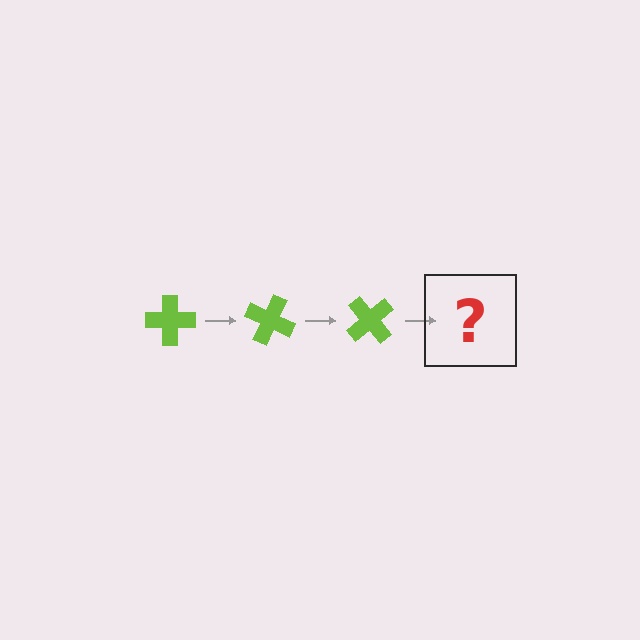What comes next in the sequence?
The next element should be a lime cross rotated 75 degrees.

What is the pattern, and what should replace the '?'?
The pattern is that the cross rotates 25 degrees each step. The '?' should be a lime cross rotated 75 degrees.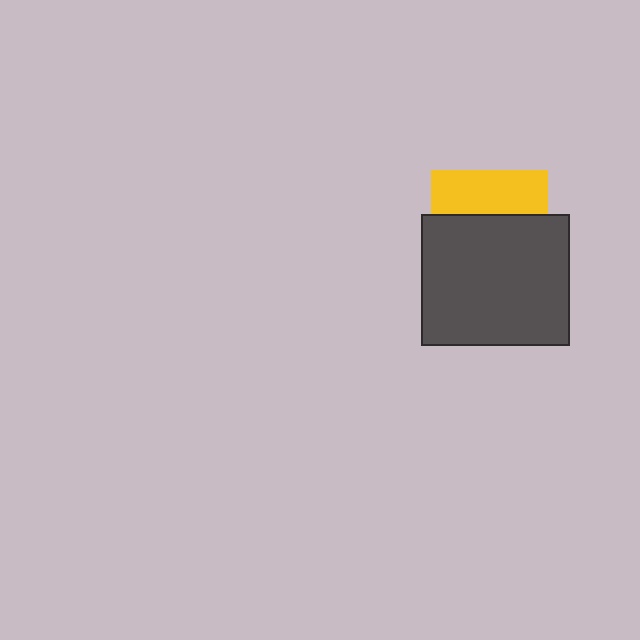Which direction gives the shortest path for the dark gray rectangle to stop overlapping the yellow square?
Moving down gives the shortest separation.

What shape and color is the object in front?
The object in front is a dark gray rectangle.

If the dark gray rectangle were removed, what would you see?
You would see the complete yellow square.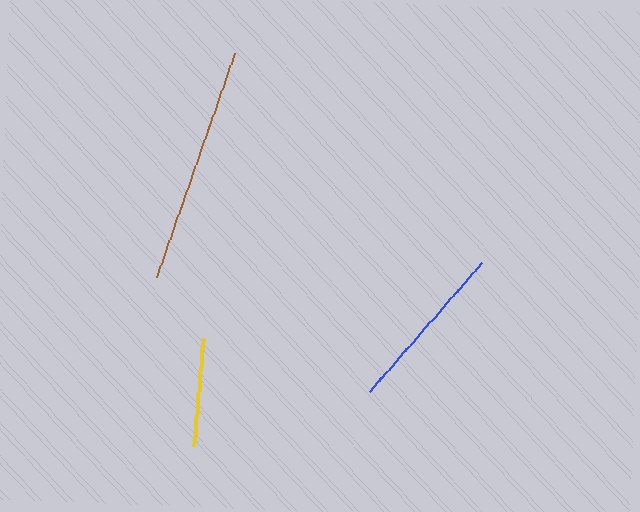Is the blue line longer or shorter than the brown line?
The brown line is longer than the blue line.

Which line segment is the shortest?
The yellow line is the shortest at approximately 107 pixels.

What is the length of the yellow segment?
The yellow segment is approximately 107 pixels long.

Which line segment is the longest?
The brown line is the longest at approximately 237 pixels.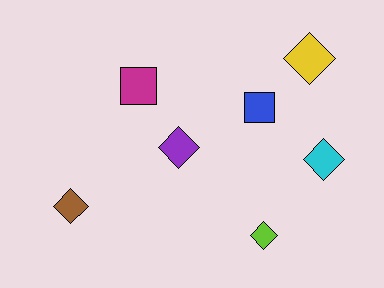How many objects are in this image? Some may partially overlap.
There are 7 objects.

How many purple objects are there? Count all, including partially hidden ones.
There is 1 purple object.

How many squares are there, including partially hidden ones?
There are 2 squares.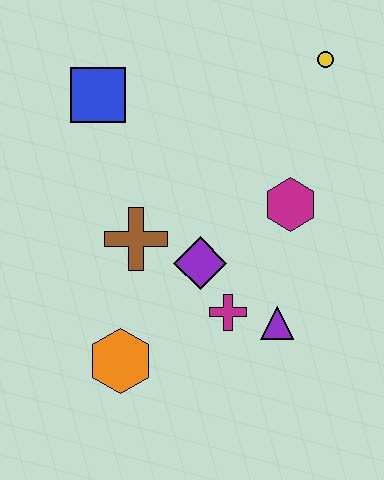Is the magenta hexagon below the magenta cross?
No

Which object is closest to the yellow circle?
The magenta hexagon is closest to the yellow circle.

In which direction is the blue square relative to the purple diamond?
The blue square is above the purple diamond.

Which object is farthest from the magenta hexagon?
The orange hexagon is farthest from the magenta hexagon.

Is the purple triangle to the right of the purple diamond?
Yes